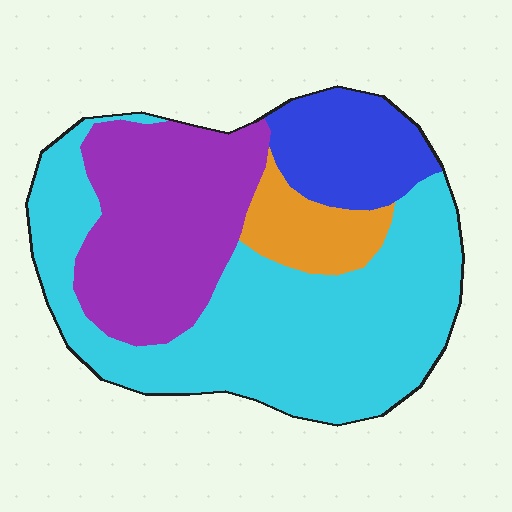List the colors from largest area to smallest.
From largest to smallest: cyan, purple, blue, orange.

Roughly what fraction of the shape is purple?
Purple covers around 30% of the shape.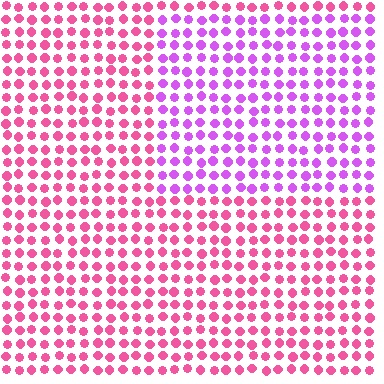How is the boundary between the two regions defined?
The boundary is defined purely by a slight shift in hue (about 42 degrees). Spacing, size, and orientation are identical on both sides.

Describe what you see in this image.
The image is filled with small pink elements in a uniform arrangement. A rectangle-shaped region is visible where the elements are tinted to a slightly different hue, forming a subtle color boundary.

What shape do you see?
I see a rectangle.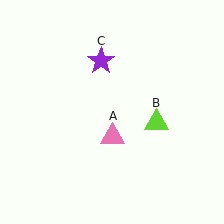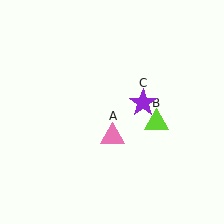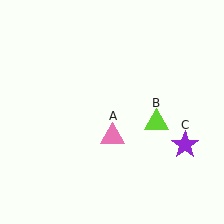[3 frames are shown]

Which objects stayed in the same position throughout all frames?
Pink triangle (object A) and lime triangle (object B) remained stationary.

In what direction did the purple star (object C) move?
The purple star (object C) moved down and to the right.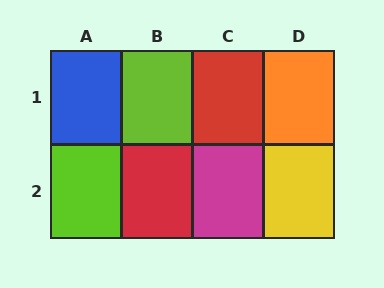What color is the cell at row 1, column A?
Blue.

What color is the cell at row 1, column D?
Orange.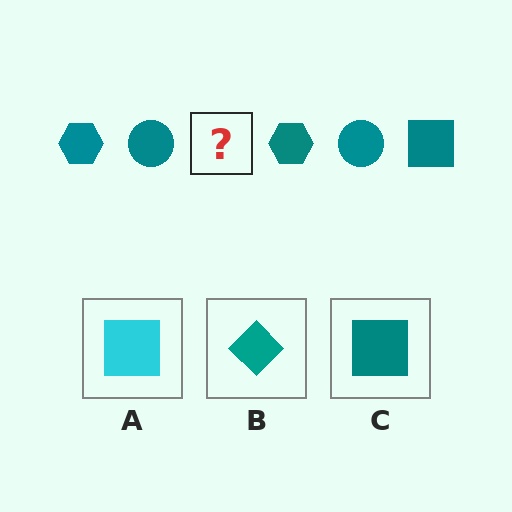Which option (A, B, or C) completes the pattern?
C.